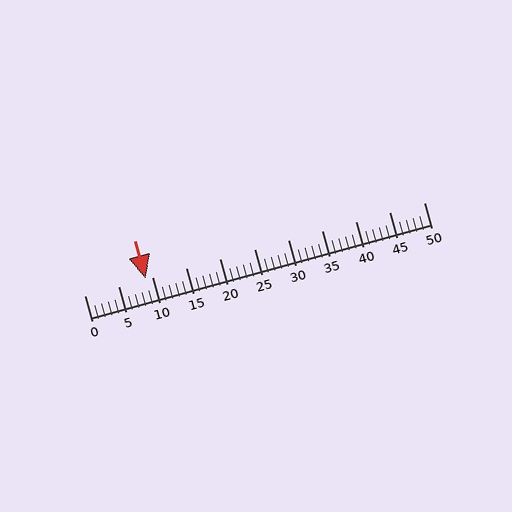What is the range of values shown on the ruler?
The ruler shows values from 0 to 50.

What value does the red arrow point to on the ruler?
The red arrow points to approximately 9.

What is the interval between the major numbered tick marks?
The major tick marks are spaced 5 units apart.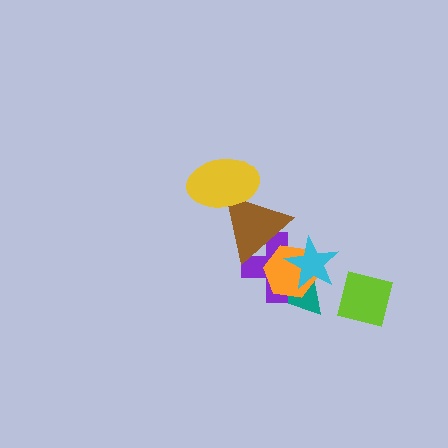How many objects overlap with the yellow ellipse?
1 object overlaps with the yellow ellipse.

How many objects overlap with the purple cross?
4 objects overlap with the purple cross.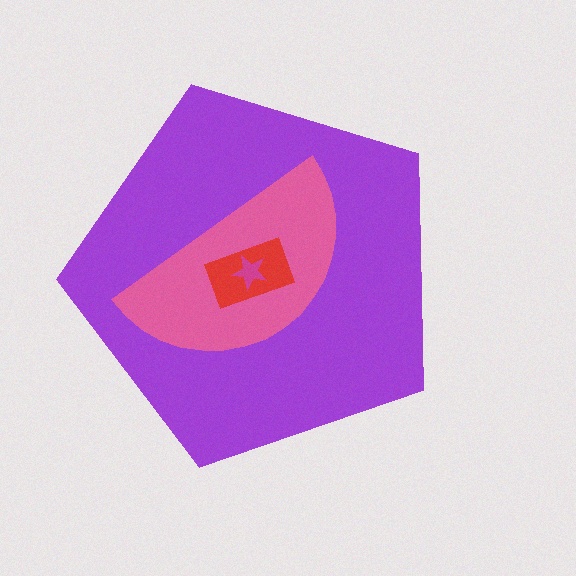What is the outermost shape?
The purple pentagon.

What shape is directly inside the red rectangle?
The magenta star.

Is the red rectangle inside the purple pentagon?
Yes.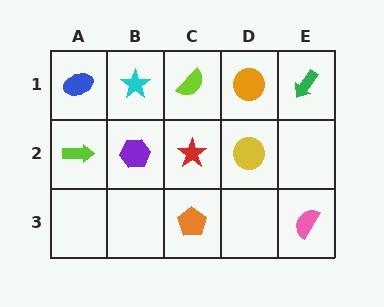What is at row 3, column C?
An orange pentagon.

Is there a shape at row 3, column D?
No, that cell is empty.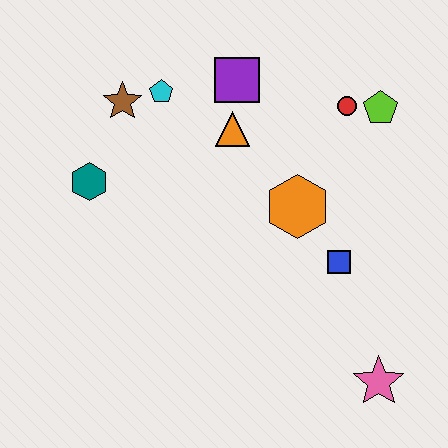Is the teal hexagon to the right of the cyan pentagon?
No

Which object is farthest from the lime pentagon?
The teal hexagon is farthest from the lime pentagon.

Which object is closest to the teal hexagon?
The brown star is closest to the teal hexagon.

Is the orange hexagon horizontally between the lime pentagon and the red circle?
No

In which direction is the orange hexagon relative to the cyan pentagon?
The orange hexagon is to the right of the cyan pentagon.